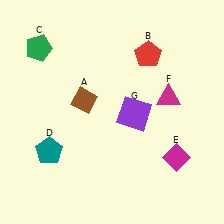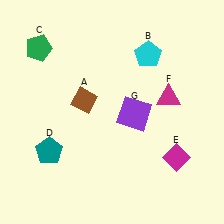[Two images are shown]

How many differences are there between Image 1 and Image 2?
There is 1 difference between the two images.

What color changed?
The pentagon (B) changed from red in Image 1 to cyan in Image 2.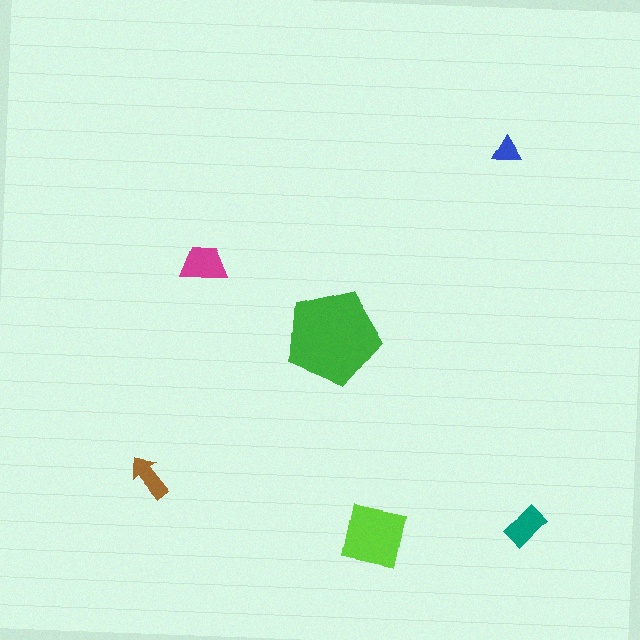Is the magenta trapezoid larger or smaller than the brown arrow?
Larger.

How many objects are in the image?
There are 6 objects in the image.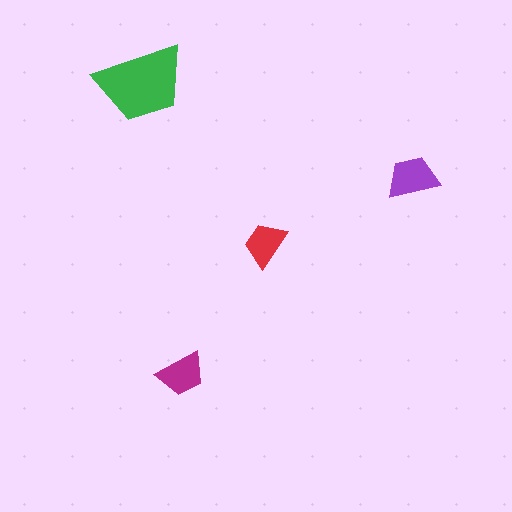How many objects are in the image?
There are 4 objects in the image.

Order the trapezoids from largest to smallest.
the green one, the purple one, the magenta one, the red one.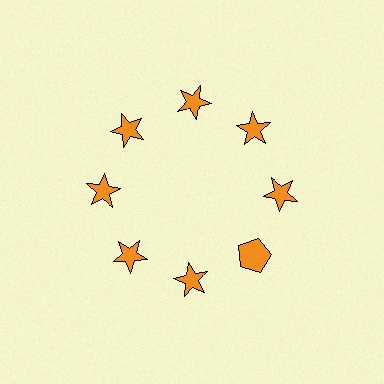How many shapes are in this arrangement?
There are 8 shapes arranged in a ring pattern.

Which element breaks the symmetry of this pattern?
The orange pentagon at roughly the 4 o'clock position breaks the symmetry. All other shapes are orange stars.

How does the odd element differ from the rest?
It has a different shape: pentagon instead of star.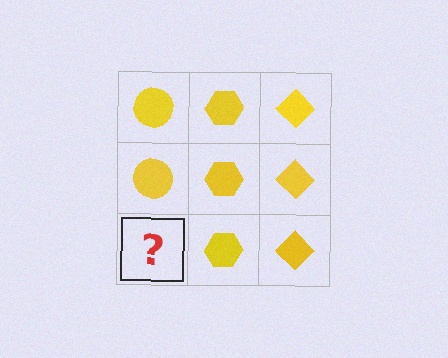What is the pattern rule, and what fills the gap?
The rule is that each column has a consistent shape. The gap should be filled with a yellow circle.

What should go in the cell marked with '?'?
The missing cell should contain a yellow circle.